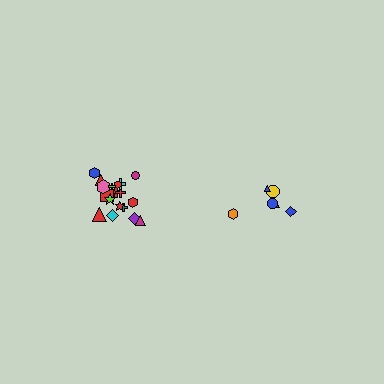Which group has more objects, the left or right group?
The left group.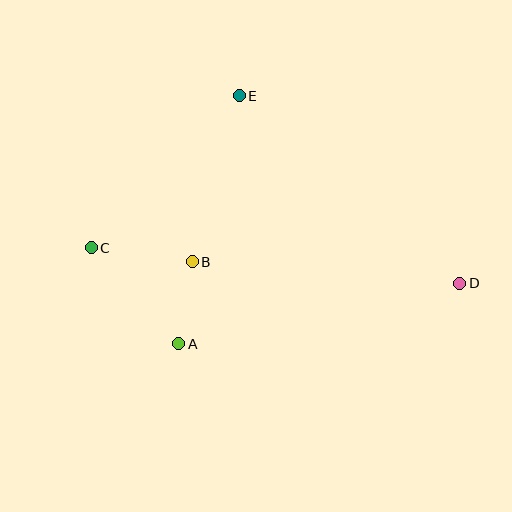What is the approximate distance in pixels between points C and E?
The distance between C and E is approximately 212 pixels.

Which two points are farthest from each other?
Points C and D are farthest from each other.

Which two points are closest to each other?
Points A and B are closest to each other.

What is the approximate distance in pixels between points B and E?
The distance between B and E is approximately 173 pixels.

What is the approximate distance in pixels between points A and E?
The distance between A and E is approximately 255 pixels.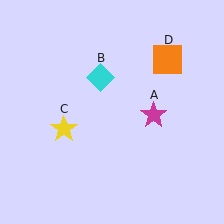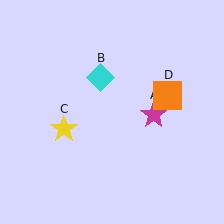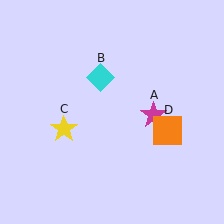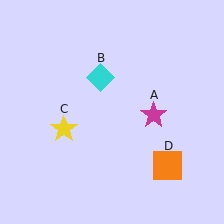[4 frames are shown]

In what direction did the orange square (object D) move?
The orange square (object D) moved down.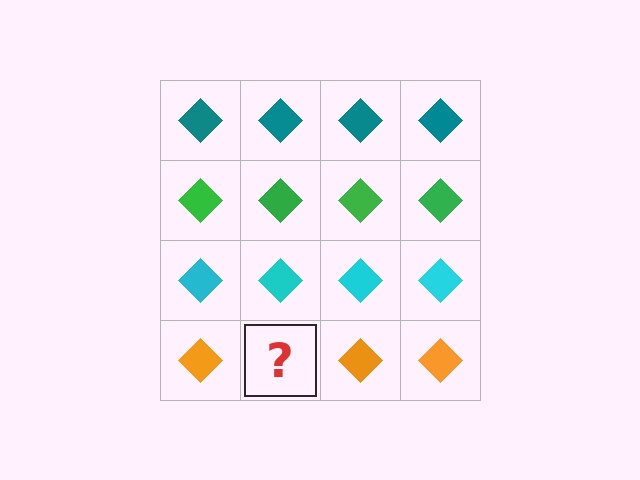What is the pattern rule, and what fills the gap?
The rule is that each row has a consistent color. The gap should be filled with an orange diamond.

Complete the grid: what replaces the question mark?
The question mark should be replaced with an orange diamond.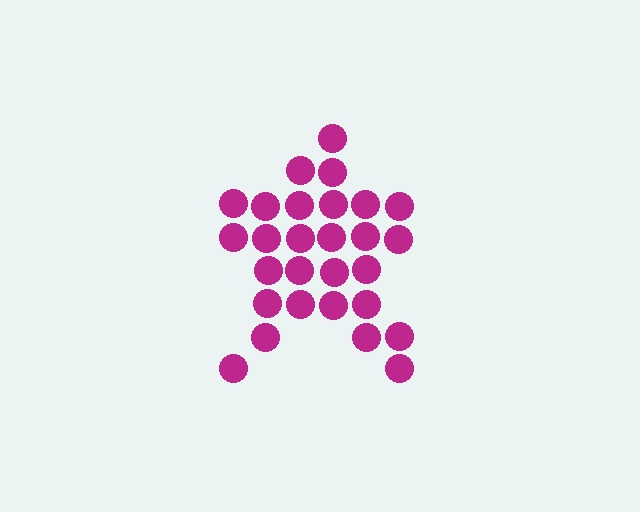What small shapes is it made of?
It is made of small circles.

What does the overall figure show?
The overall figure shows a star.